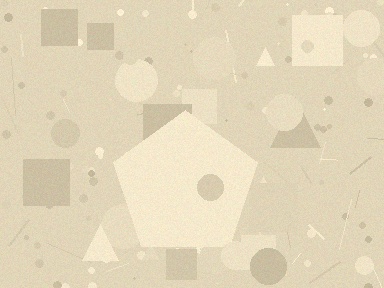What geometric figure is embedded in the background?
A pentagon is embedded in the background.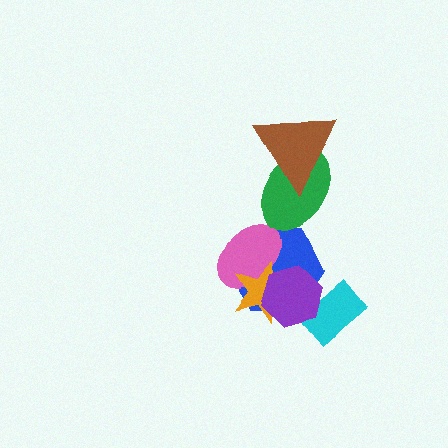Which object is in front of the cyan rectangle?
The purple hexagon is in front of the cyan rectangle.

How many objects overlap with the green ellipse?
2 objects overlap with the green ellipse.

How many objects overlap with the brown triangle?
1 object overlaps with the brown triangle.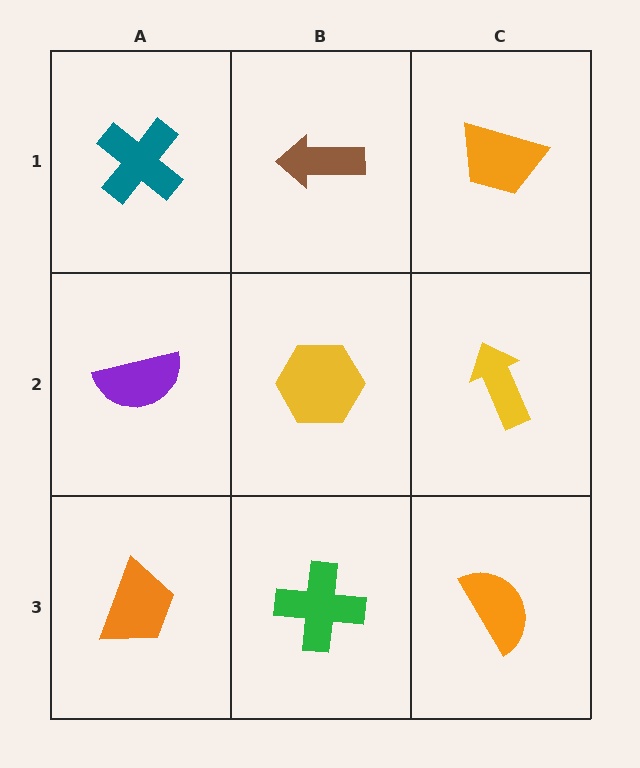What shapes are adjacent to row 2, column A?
A teal cross (row 1, column A), an orange trapezoid (row 3, column A), a yellow hexagon (row 2, column B).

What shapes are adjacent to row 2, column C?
An orange trapezoid (row 1, column C), an orange semicircle (row 3, column C), a yellow hexagon (row 2, column B).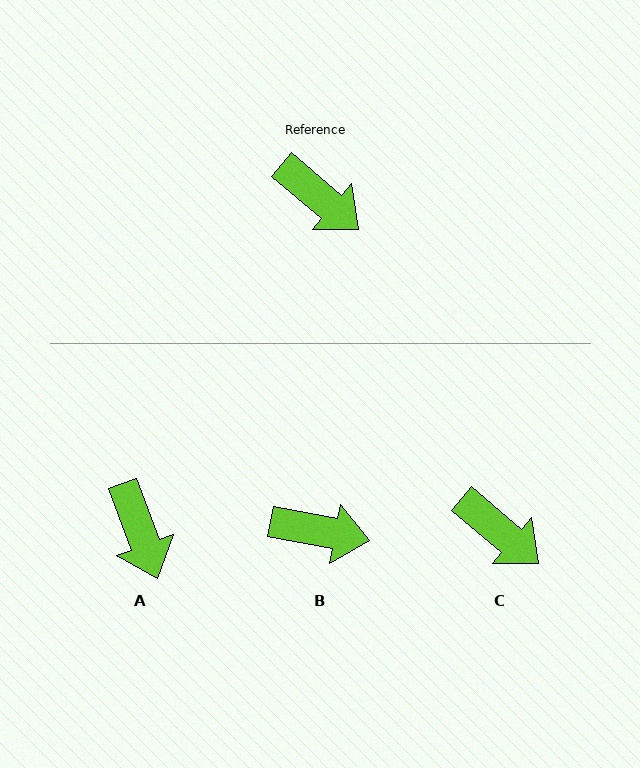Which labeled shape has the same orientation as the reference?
C.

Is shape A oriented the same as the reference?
No, it is off by about 30 degrees.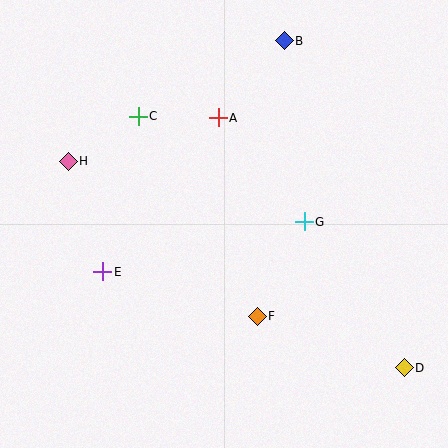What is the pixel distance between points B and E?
The distance between B and E is 294 pixels.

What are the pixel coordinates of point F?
Point F is at (257, 316).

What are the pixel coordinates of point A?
Point A is at (218, 118).